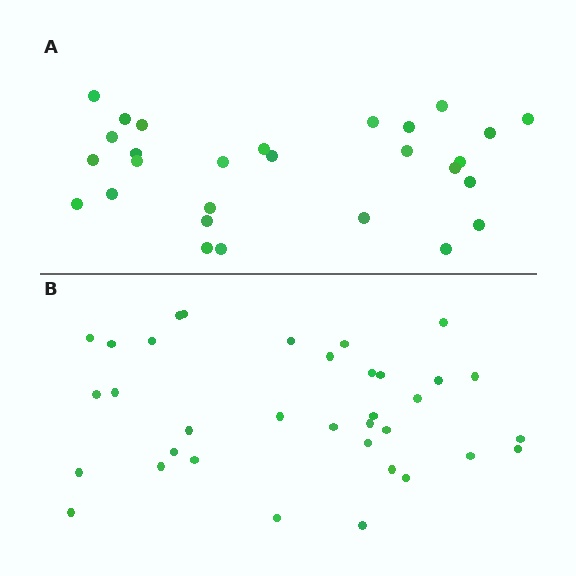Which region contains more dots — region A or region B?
Region B (the bottom region) has more dots.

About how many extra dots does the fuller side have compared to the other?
Region B has roughly 8 or so more dots than region A.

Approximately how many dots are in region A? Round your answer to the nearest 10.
About 30 dots. (The exact count is 28, which rounds to 30.)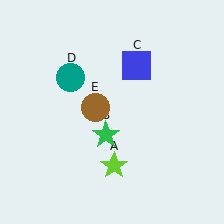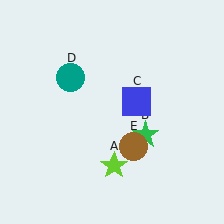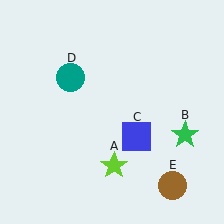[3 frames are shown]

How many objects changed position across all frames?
3 objects changed position: green star (object B), blue square (object C), brown circle (object E).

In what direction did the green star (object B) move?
The green star (object B) moved right.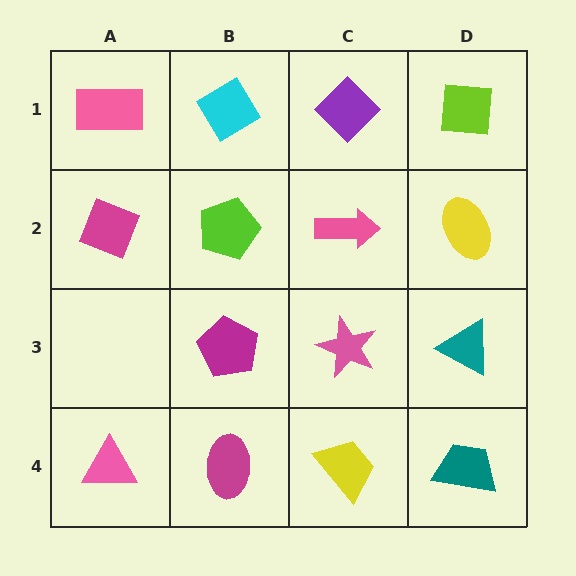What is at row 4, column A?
A pink triangle.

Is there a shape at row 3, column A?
No, that cell is empty.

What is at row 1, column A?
A pink rectangle.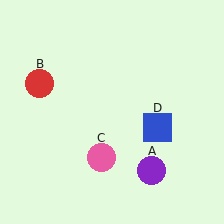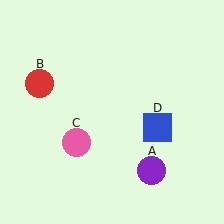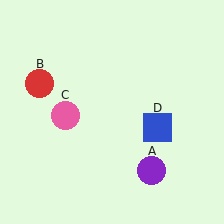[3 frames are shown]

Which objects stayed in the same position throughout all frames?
Purple circle (object A) and red circle (object B) and blue square (object D) remained stationary.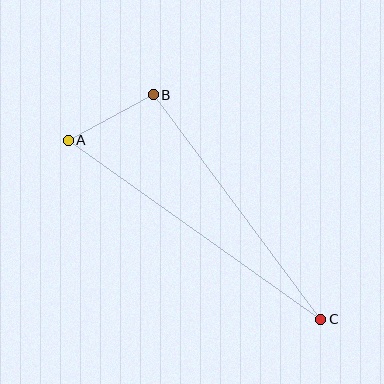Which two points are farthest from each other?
Points A and C are farthest from each other.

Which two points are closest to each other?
Points A and B are closest to each other.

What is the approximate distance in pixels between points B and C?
The distance between B and C is approximately 280 pixels.